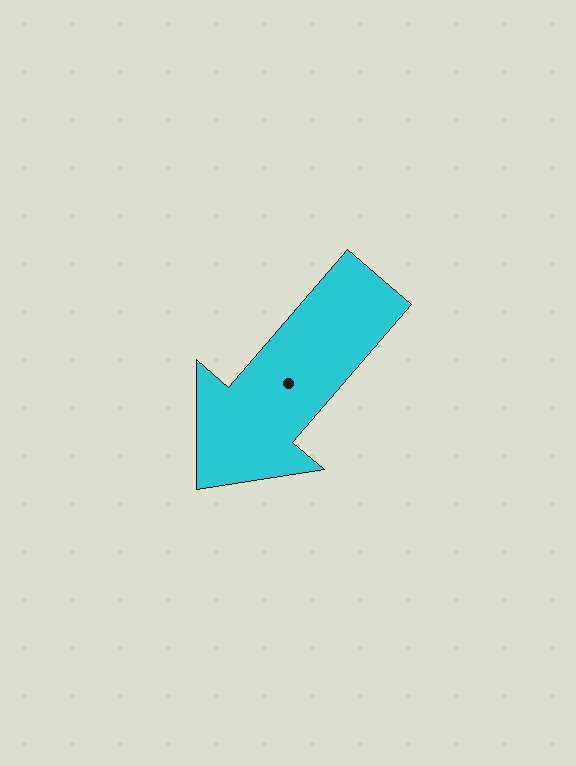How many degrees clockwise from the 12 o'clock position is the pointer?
Approximately 221 degrees.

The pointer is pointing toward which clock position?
Roughly 7 o'clock.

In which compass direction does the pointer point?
Southwest.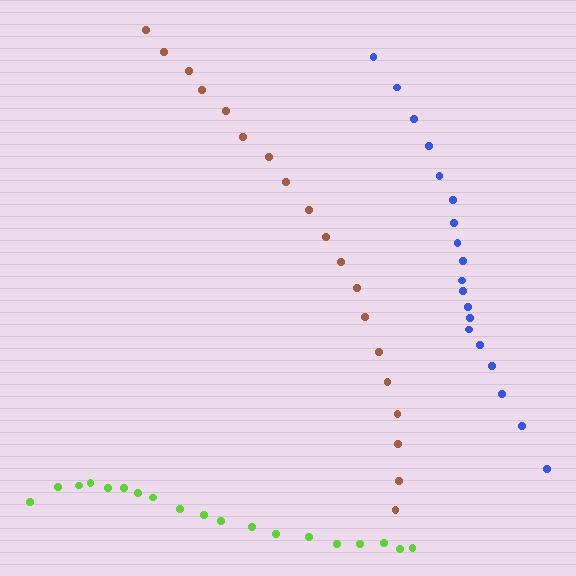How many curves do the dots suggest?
There are 3 distinct paths.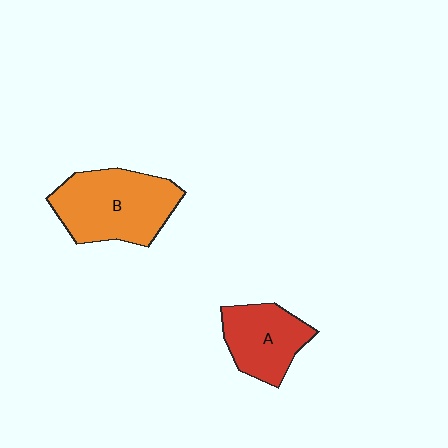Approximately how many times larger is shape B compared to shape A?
Approximately 1.5 times.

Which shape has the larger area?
Shape B (orange).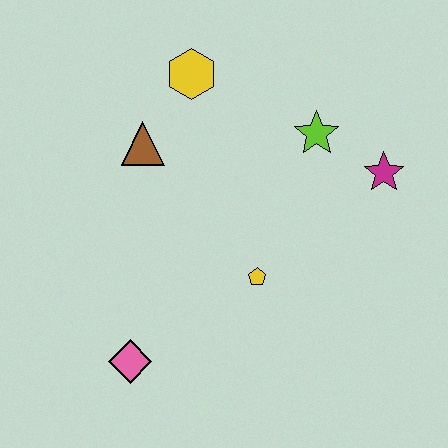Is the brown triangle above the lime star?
No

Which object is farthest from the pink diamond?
The magenta star is farthest from the pink diamond.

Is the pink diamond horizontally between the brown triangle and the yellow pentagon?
No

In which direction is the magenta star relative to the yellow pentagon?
The magenta star is to the right of the yellow pentagon.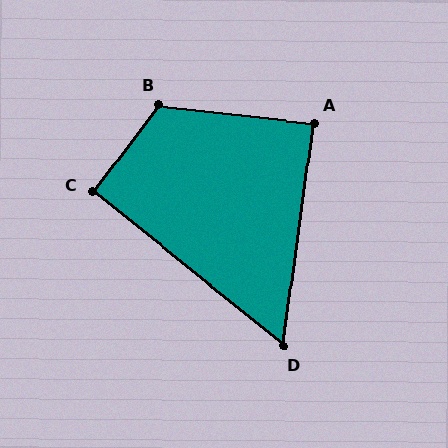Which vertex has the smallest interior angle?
D, at approximately 59 degrees.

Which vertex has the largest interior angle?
B, at approximately 121 degrees.